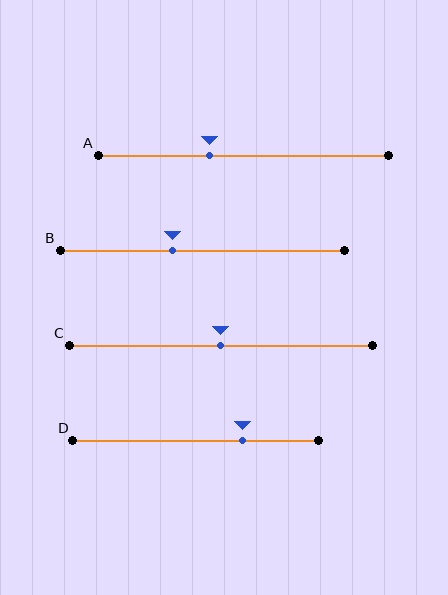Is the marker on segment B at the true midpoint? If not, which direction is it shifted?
No, the marker on segment B is shifted to the left by about 10% of the segment length.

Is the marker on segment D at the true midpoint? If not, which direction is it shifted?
No, the marker on segment D is shifted to the right by about 19% of the segment length.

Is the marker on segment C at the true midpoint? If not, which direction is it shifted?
Yes, the marker on segment C is at the true midpoint.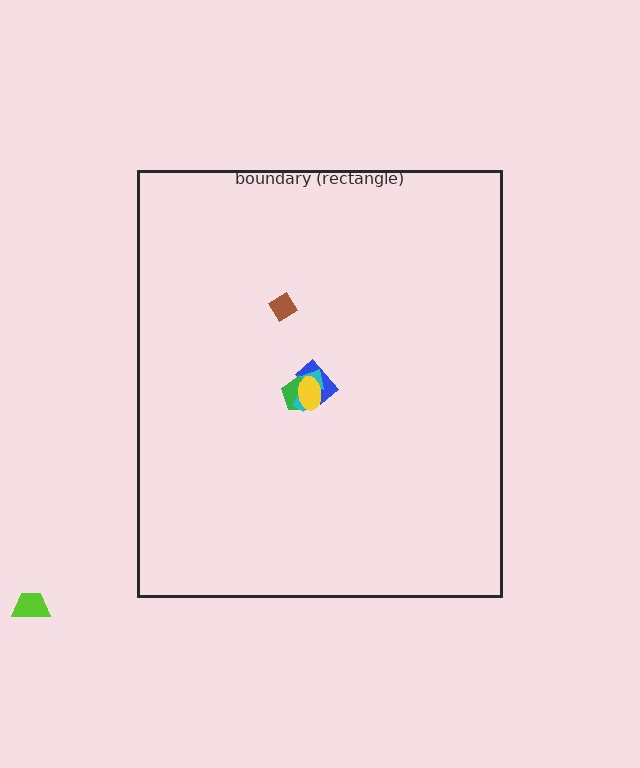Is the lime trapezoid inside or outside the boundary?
Outside.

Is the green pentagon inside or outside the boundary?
Inside.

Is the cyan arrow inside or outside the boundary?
Inside.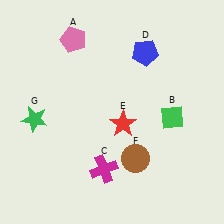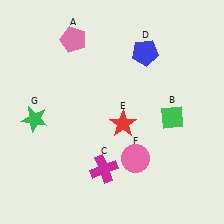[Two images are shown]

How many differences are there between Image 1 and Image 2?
There is 1 difference between the two images.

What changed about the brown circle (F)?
In Image 1, F is brown. In Image 2, it changed to pink.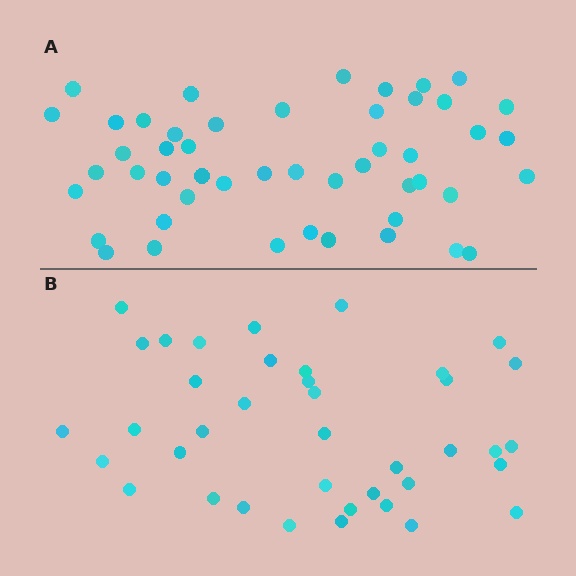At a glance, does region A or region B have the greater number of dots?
Region A (the top region) has more dots.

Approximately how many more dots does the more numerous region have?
Region A has roughly 10 or so more dots than region B.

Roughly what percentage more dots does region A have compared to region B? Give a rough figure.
About 25% more.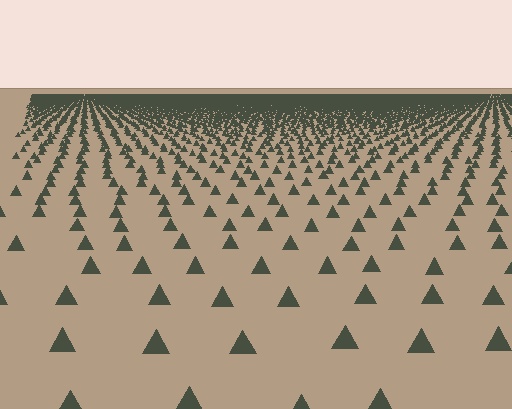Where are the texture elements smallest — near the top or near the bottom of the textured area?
Near the top.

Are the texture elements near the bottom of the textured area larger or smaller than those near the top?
Larger. Near the bottom, elements are closer to the viewer and appear at a bigger on-screen size.